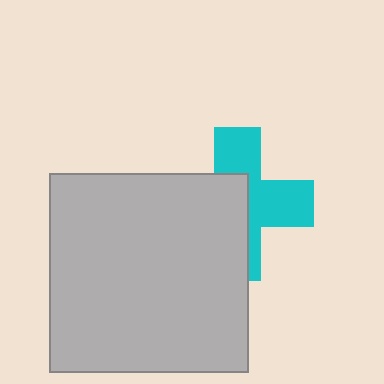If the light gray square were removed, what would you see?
You would see the complete cyan cross.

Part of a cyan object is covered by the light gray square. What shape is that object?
It is a cross.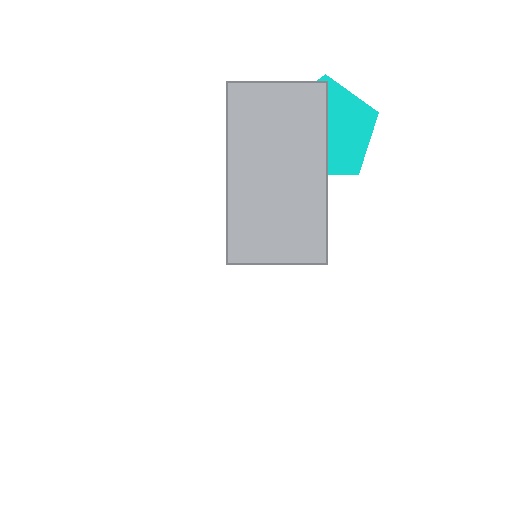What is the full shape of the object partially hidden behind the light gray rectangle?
The partially hidden object is a cyan pentagon.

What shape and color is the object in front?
The object in front is a light gray rectangle.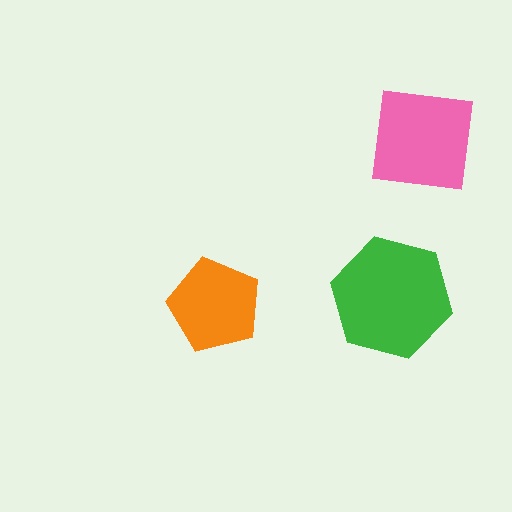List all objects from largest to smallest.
The green hexagon, the pink square, the orange pentagon.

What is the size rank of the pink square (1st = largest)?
2nd.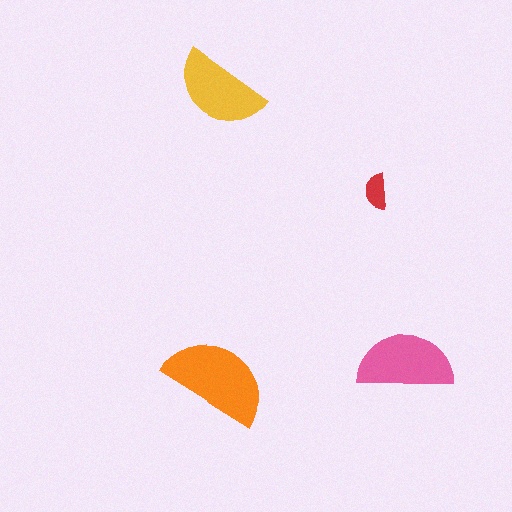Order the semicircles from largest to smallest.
the orange one, the pink one, the yellow one, the red one.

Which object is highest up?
The yellow semicircle is topmost.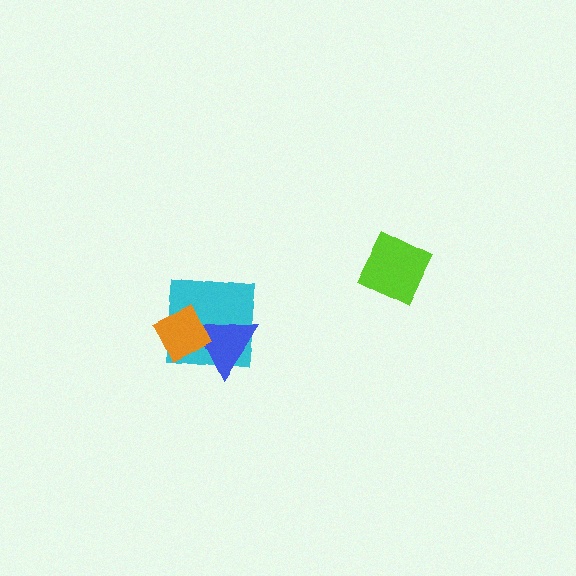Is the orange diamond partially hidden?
No, no other shape covers it.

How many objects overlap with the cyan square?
2 objects overlap with the cyan square.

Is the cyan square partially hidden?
Yes, it is partially covered by another shape.